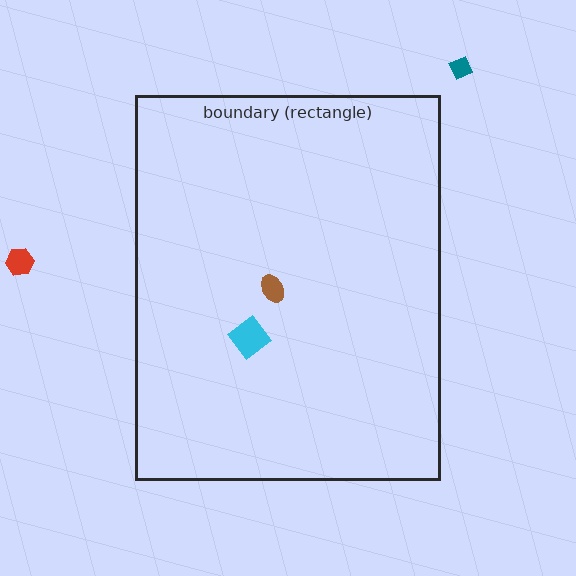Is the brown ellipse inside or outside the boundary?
Inside.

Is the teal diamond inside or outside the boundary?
Outside.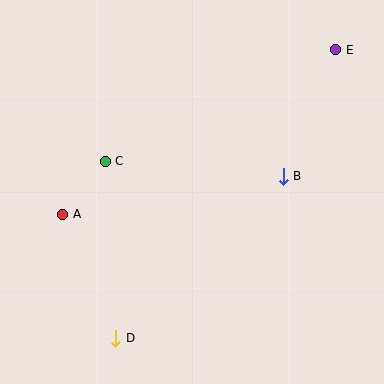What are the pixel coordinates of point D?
Point D is at (116, 338).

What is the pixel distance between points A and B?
The distance between A and B is 224 pixels.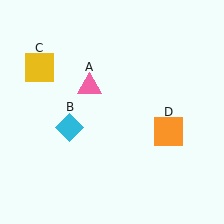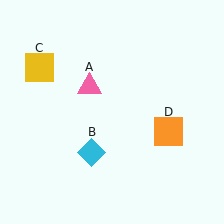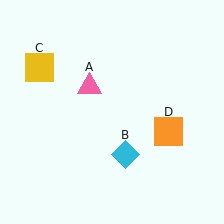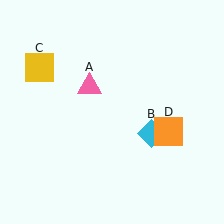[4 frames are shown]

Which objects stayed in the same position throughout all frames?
Pink triangle (object A) and yellow square (object C) and orange square (object D) remained stationary.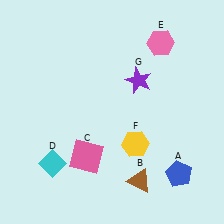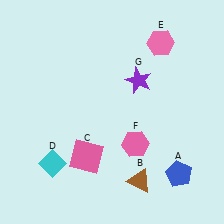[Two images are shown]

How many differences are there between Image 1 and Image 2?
There is 1 difference between the two images.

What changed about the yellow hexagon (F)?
In Image 1, F is yellow. In Image 2, it changed to pink.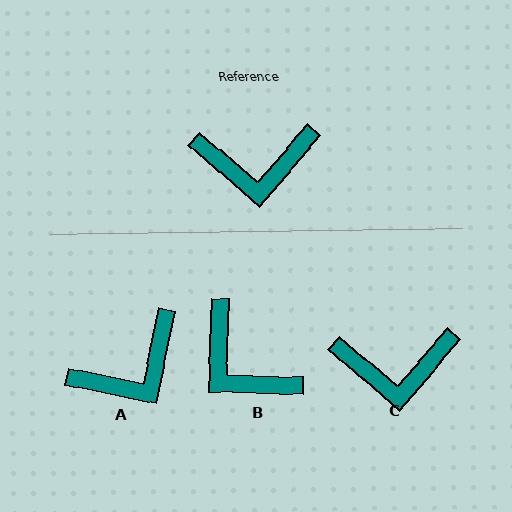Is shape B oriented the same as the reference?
No, it is off by about 51 degrees.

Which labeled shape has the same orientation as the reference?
C.